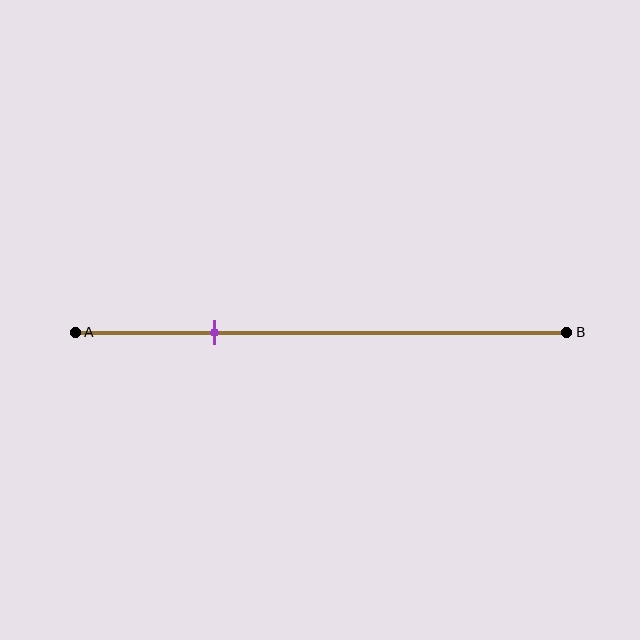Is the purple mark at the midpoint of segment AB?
No, the mark is at about 30% from A, not at the 50% midpoint.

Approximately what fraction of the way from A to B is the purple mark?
The purple mark is approximately 30% of the way from A to B.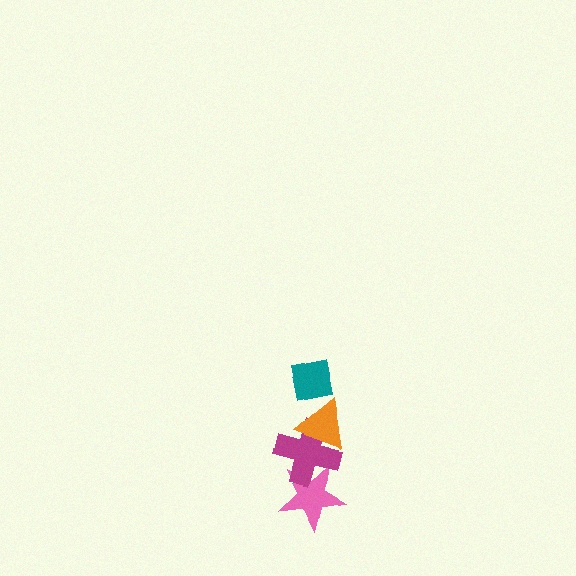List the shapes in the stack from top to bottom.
From top to bottom: the teal square, the orange triangle, the magenta cross, the pink star.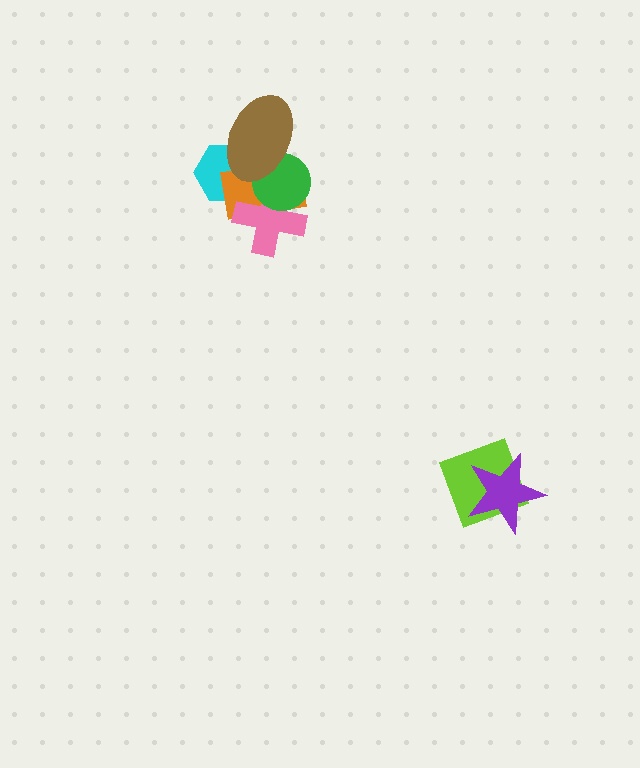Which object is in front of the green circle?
The brown ellipse is in front of the green circle.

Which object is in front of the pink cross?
The green circle is in front of the pink cross.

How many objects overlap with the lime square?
1 object overlaps with the lime square.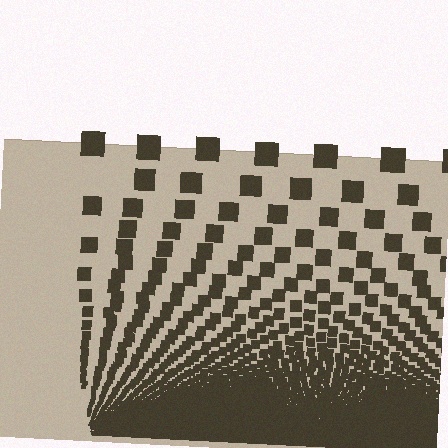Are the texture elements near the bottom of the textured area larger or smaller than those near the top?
Smaller. The gradient is inverted — elements near the bottom are smaller and denser.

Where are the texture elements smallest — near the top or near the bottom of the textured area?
Near the bottom.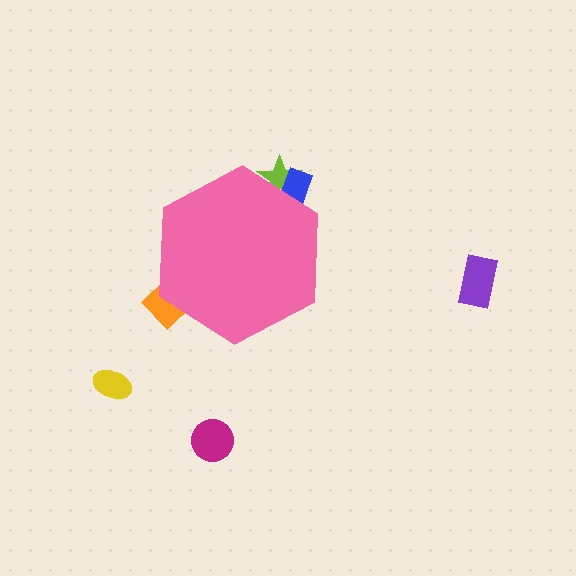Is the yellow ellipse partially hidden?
No, the yellow ellipse is fully visible.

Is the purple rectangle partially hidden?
No, the purple rectangle is fully visible.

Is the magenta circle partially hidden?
No, the magenta circle is fully visible.